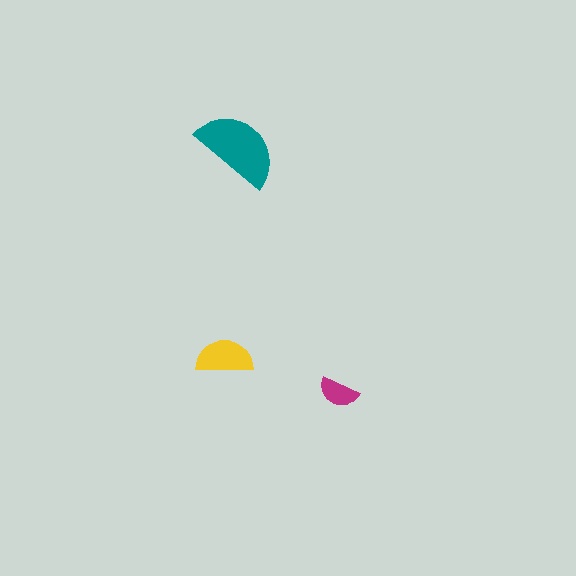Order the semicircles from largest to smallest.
the teal one, the yellow one, the magenta one.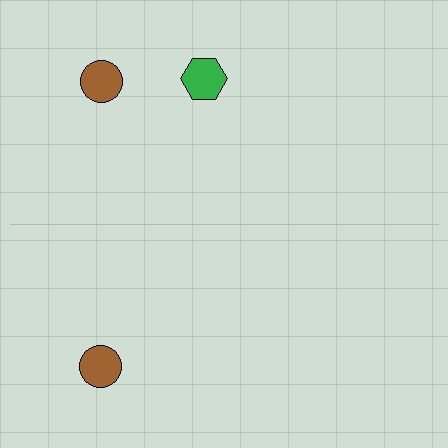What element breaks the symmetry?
A green hexagon is missing from the bottom side.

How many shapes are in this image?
There are 3 shapes in this image.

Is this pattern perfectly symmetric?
No, the pattern is not perfectly symmetric. A green hexagon is missing from the bottom side.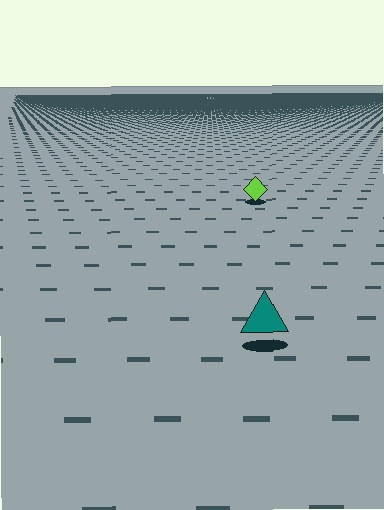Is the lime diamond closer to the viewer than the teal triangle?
No. The teal triangle is closer — you can tell from the texture gradient: the ground texture is coarser near it.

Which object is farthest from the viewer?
The lime diamond is farthest from the viewer. It appears smaller and the ground texture around it is denser.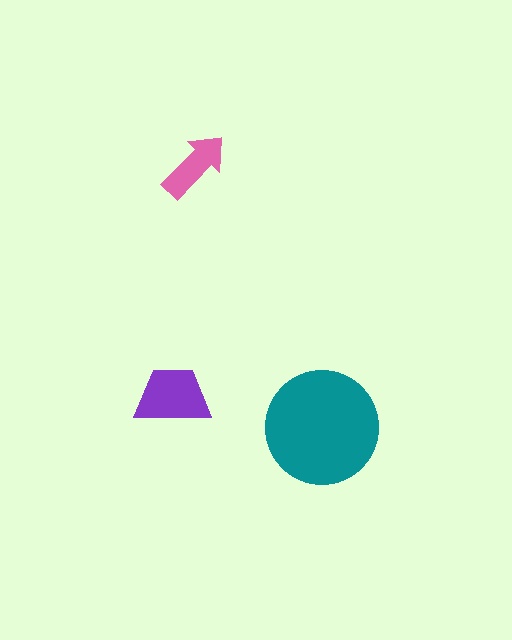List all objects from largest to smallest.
The teal circle, the purple trapezoid, the pink arrow.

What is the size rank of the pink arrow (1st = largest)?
3rd.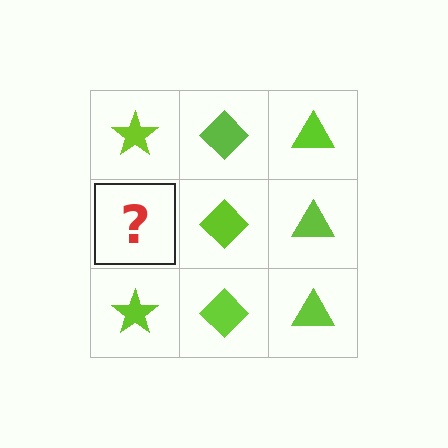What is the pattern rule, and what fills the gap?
The rule is that each column has a consistent shape. The gap should be filled with a lime star.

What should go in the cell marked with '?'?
The missing cell should contain a lime star.